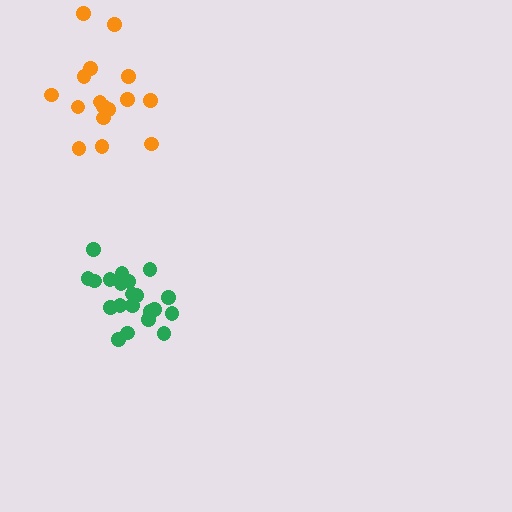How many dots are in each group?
Group 1: 21 dots, Group 2: 16 dots (37 total).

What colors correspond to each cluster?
The clusters are colored: green, orange.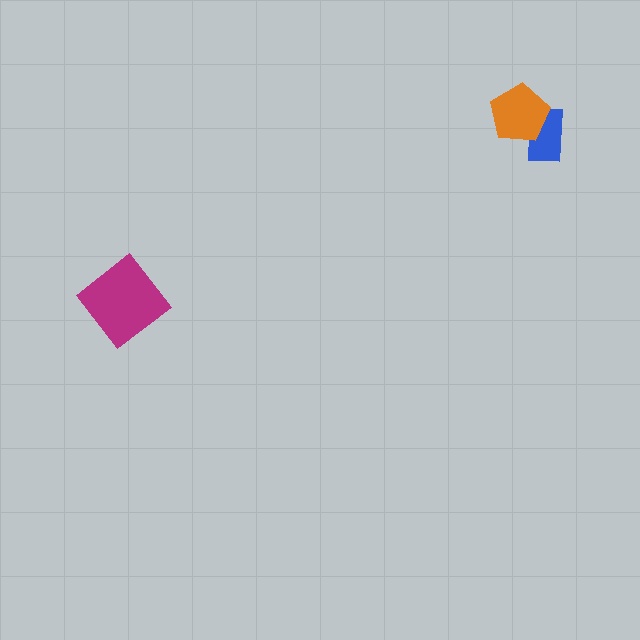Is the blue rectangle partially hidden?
Yes, it is partially covered by another shape.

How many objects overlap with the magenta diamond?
0 objects overlap with the magenta diamond.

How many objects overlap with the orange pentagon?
1 object overlaps with the orange pentagon.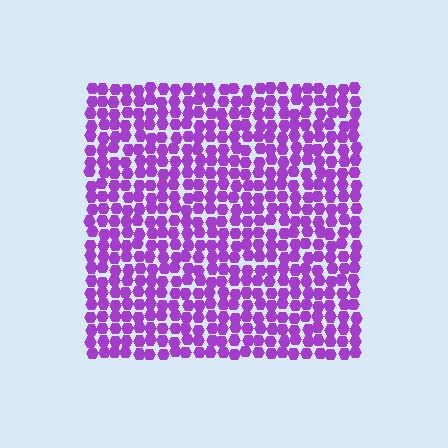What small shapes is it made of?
It is made of small hexagons.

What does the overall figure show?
The overall figure shows a square.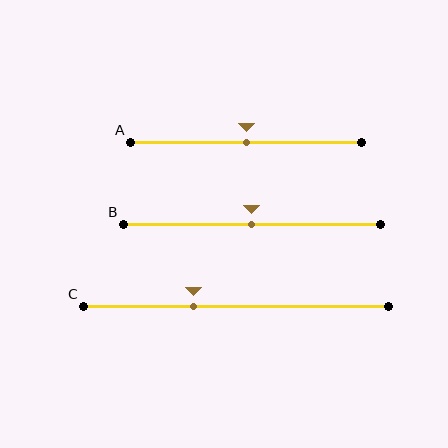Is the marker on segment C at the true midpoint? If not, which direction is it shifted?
No, the marker on segment C is shifted to the left by about 14% of the segment length.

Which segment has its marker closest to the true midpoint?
Segment A has its marker closest to the true midpoint.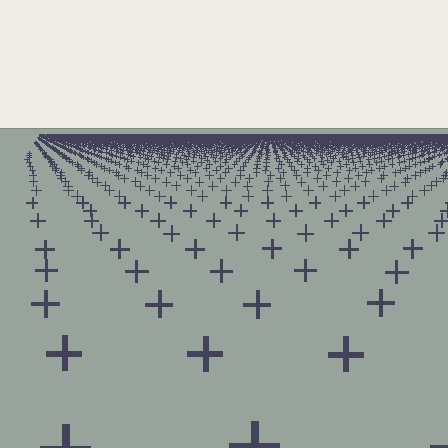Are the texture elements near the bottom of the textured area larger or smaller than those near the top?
Larger. Near the bottom, elements are closer to the viewer and appear at a bigger on-screen size.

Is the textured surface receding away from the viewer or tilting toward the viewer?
The surface is receding away from the viewer. Texture elements get smaller and denser toward the top.